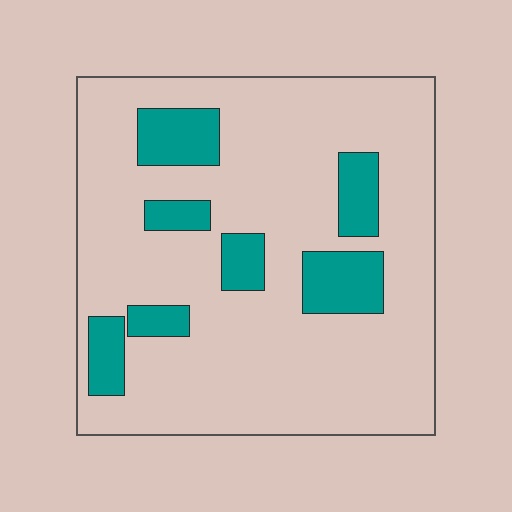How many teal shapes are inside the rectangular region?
7.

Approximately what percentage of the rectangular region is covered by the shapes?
Approximately 20%.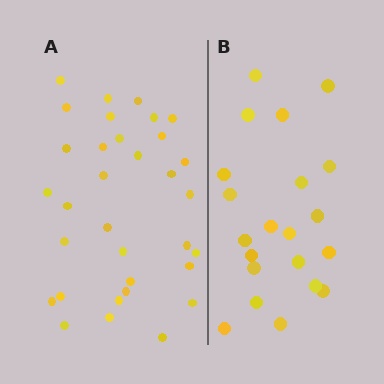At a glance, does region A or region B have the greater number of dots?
Region A (the left region) has more dots.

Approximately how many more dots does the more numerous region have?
Region A has roughly 12 or so more dots than region B.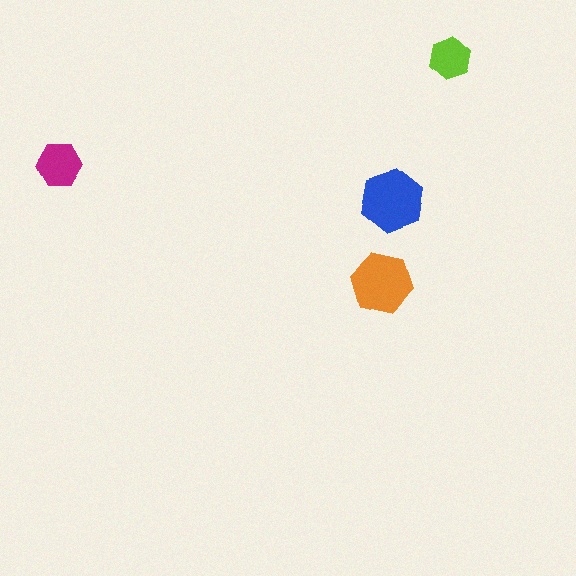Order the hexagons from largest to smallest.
the blue one, the orange one, the magenta one, the lime one.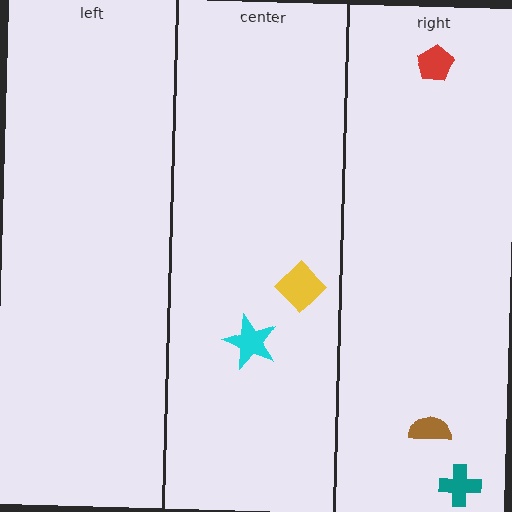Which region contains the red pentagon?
The right region.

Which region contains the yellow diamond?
The center region.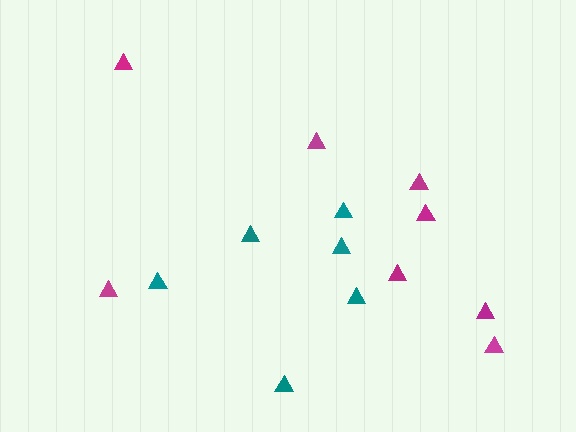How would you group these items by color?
There are 2 groups: one group of magenta triangles (8) and one group of teal triangles (6).